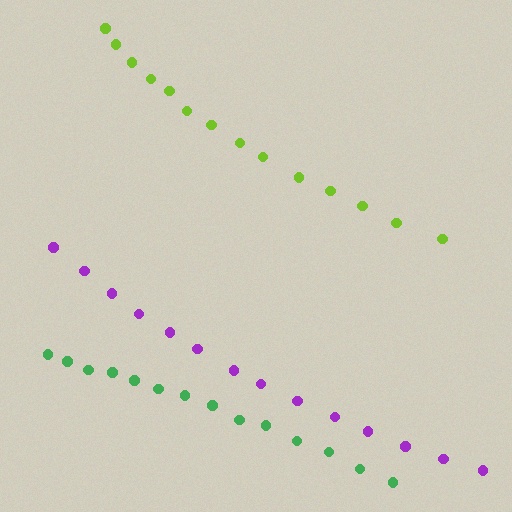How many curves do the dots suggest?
There are 3 distinct paths.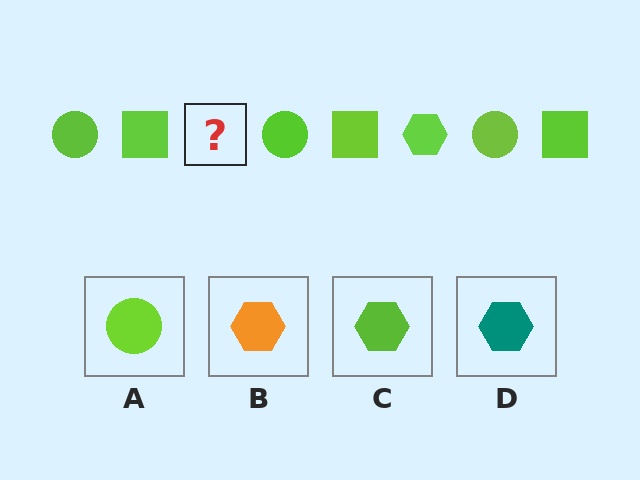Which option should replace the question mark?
Option C.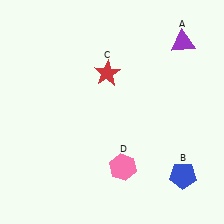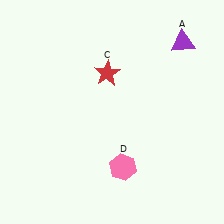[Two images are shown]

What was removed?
The blue pentagon (B) was removed in Image 2.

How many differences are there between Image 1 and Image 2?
There is 1 difference between the two images.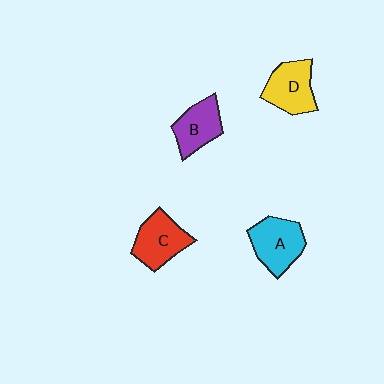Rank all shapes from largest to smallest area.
From largest to smallest: A (cyan), C (red), D (yellow), B (purple).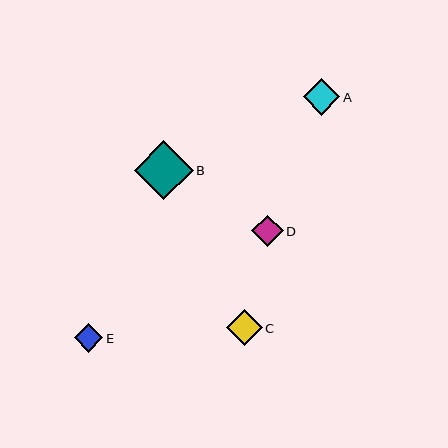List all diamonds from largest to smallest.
From largest to smallest: B, A, C, D, E.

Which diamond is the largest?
Diamond B is the largest with a size of approximately 59 pixels.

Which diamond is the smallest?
Diamond E is the smallest with a size of approximately 29 pixels.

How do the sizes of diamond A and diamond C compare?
Diamond A and diamond C are approximately the same size.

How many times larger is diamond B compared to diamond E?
Diamond B is approximately 2.1 times the size of diamond E.